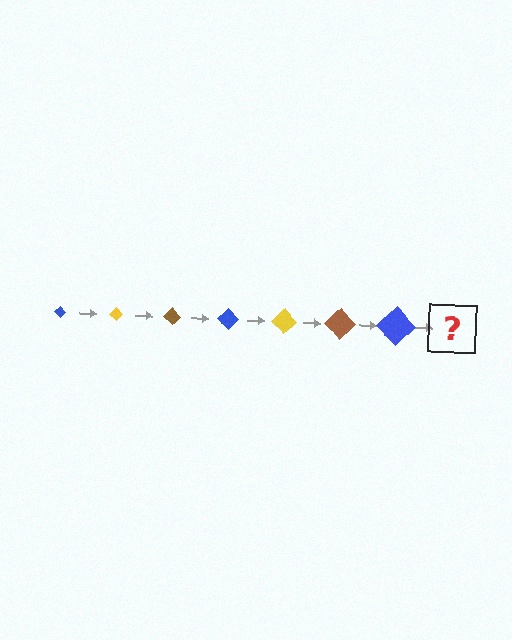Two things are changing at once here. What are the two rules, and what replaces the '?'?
The two rules are that the diamond grows larger each step and the color cycles through blue, yellow, and brown. The '?' should be a yellow diamond, larger than the previous one.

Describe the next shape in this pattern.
It should be a yellow diamond, larger than the previous one.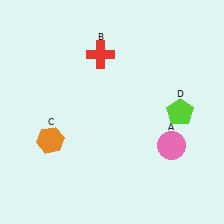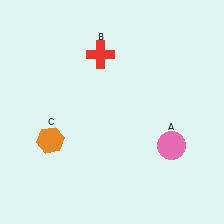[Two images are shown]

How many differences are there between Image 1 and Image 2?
There is 1 difference between the two images.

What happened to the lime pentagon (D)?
The lime pentagon (D) was removed in Image 2. It was in the bottom-right area of Image 1.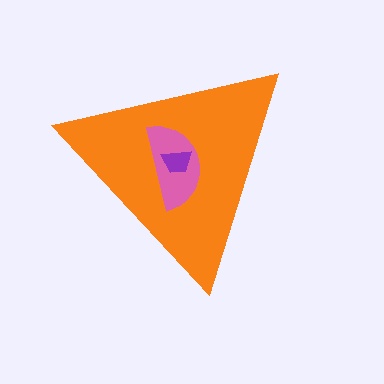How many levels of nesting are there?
3.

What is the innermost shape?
The purple trapezoid.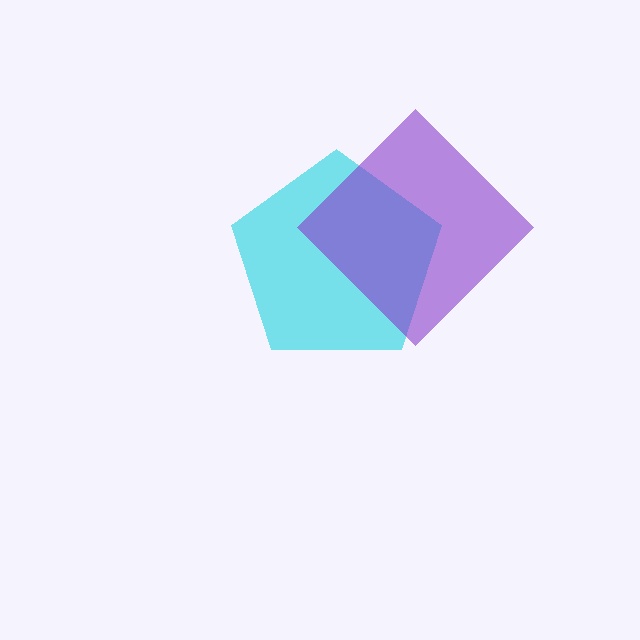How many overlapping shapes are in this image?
There are 2 overlapping shapes in the image.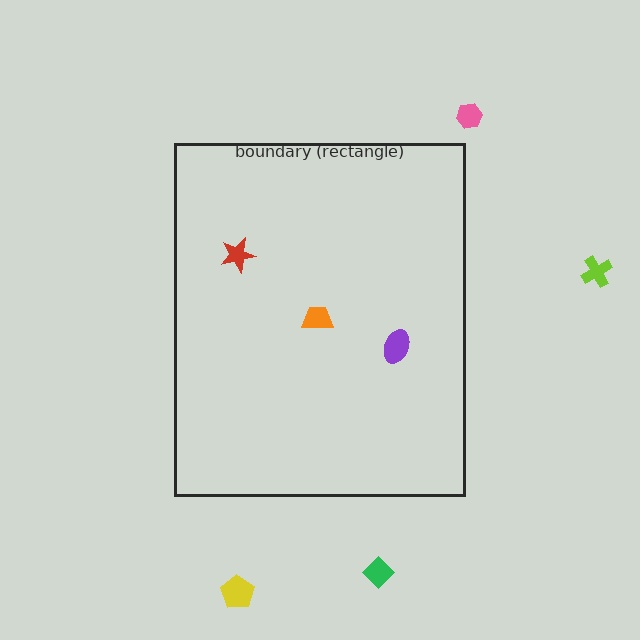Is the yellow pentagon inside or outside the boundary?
Outside.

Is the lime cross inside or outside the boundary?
Outside.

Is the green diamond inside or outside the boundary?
Outside.